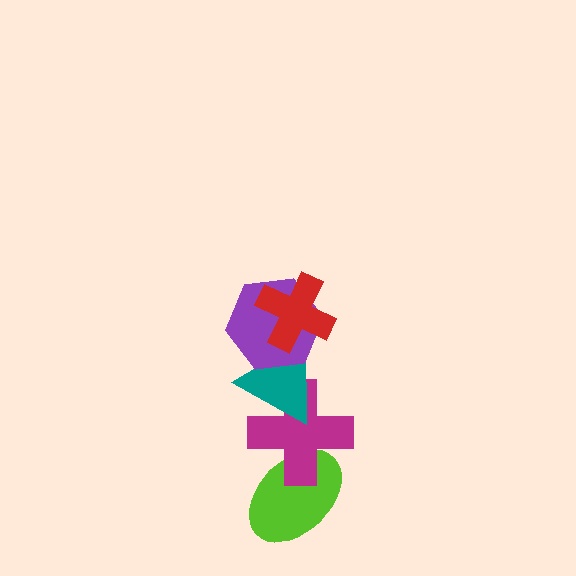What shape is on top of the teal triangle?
The purple hexagon is on top of the teal triangle.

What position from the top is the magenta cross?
The magenta cross is 4th from the top.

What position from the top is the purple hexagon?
The purple hexagon is 2nd from the top.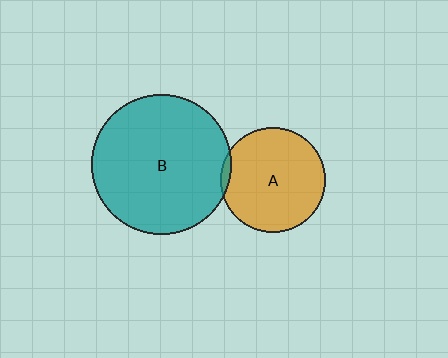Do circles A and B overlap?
Yes.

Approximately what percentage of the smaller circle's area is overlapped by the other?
Approximately 5%.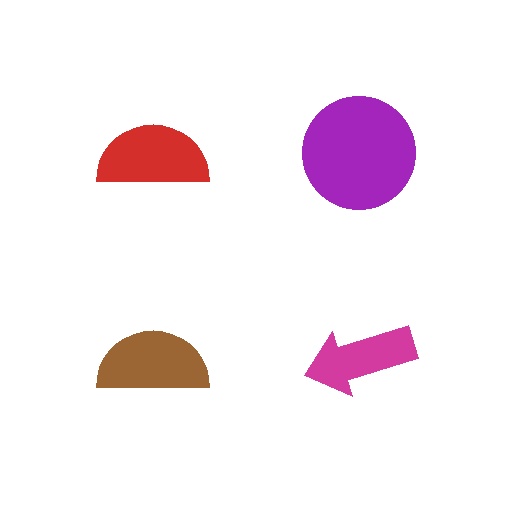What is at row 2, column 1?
A brown semicircle.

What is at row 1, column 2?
A purple circle.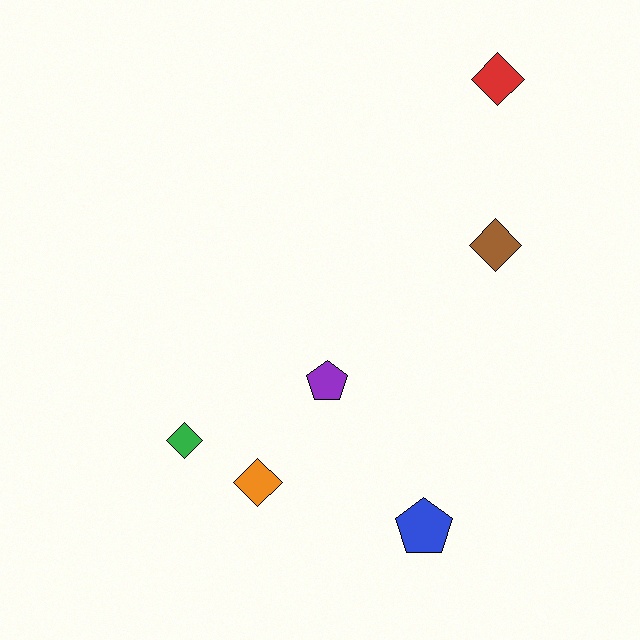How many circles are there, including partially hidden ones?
There are no circles.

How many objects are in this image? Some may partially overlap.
There are 6 objects.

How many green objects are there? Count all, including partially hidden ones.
There is 1 green object.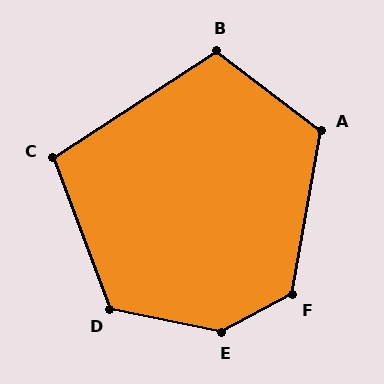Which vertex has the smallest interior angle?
C, at approximately 103 degrees.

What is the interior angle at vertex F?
Approximately 128 degrees (obtuse).